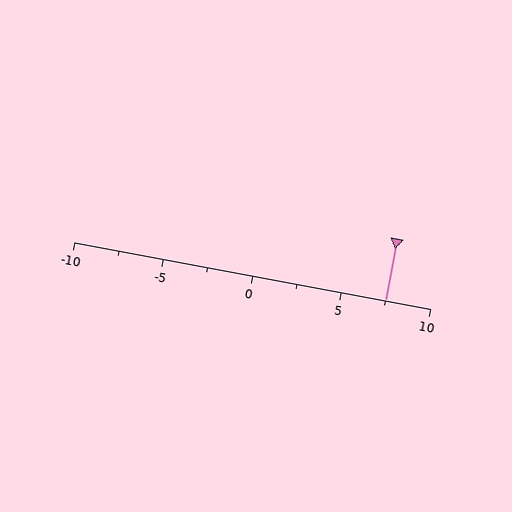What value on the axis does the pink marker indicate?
The marker indicates approximately 7.5.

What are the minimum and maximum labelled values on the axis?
The axis runs from -10 to 10.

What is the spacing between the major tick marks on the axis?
The major ticks are spaced 5 apart.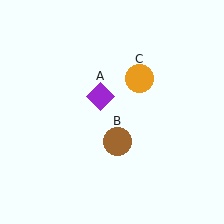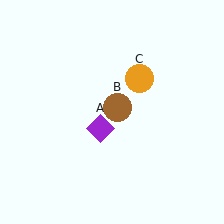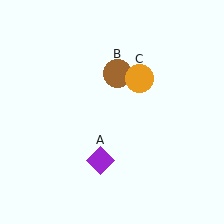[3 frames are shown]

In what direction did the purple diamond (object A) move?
The purple diamond (object A) moved down.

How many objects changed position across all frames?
2 objects changed position: purple diamond (object A), brown circle (object B).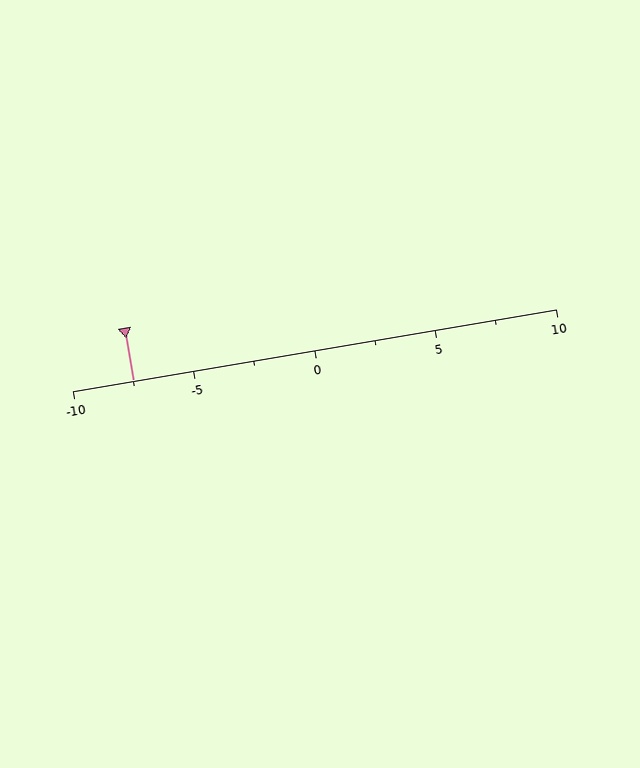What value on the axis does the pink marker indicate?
The marker indicates approximately -7.5.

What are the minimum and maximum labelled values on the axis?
The axis runs from -10 to 10.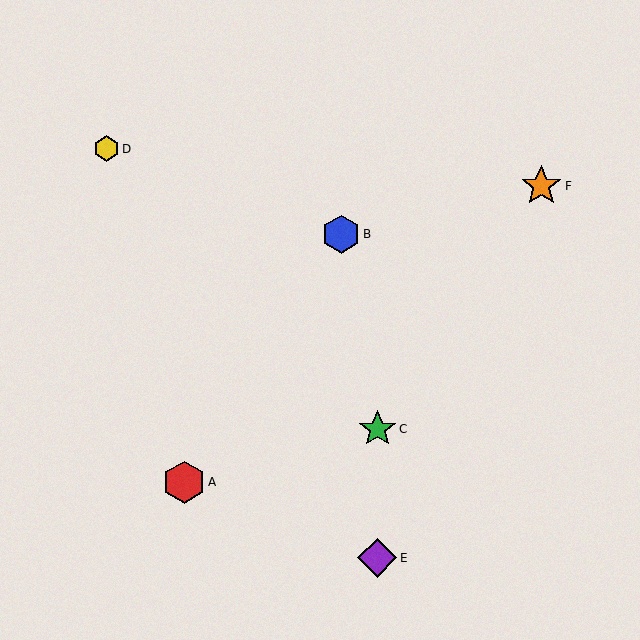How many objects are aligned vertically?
2 objects (C, E) are aligned vertically.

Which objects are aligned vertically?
Objects C, E are aligned vertically.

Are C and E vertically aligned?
Yes, both are at x≈377.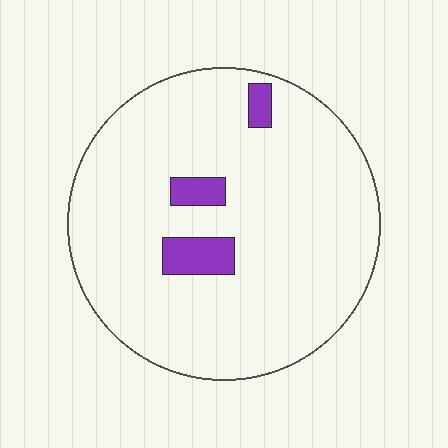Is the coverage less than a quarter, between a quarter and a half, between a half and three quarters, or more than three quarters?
Less than a quarter.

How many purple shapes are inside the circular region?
3.